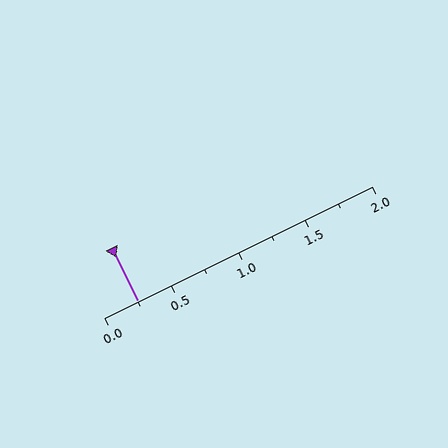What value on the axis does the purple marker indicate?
The marker indicates approximately 0.25.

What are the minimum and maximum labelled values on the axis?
The axis runs from 0.0 to 2.0.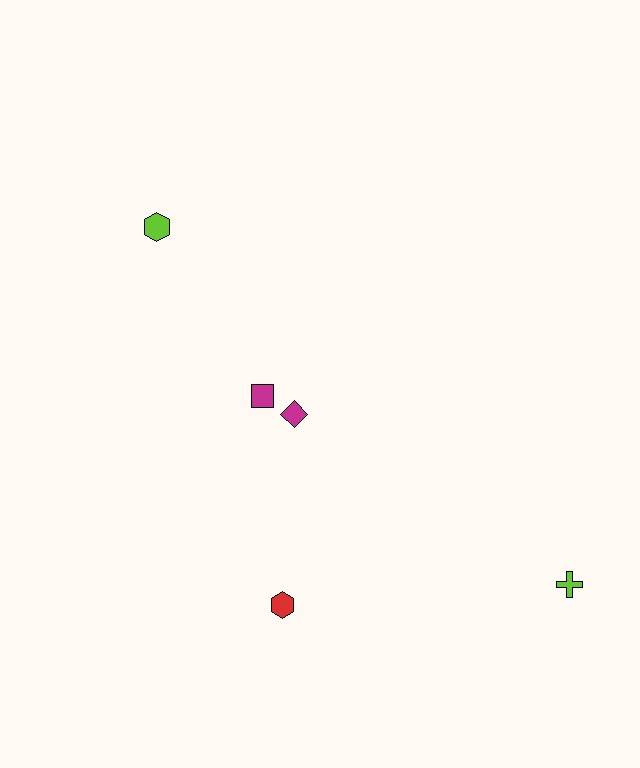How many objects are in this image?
There are 5 objects.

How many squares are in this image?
There is 1 square.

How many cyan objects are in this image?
There are no cyan objects.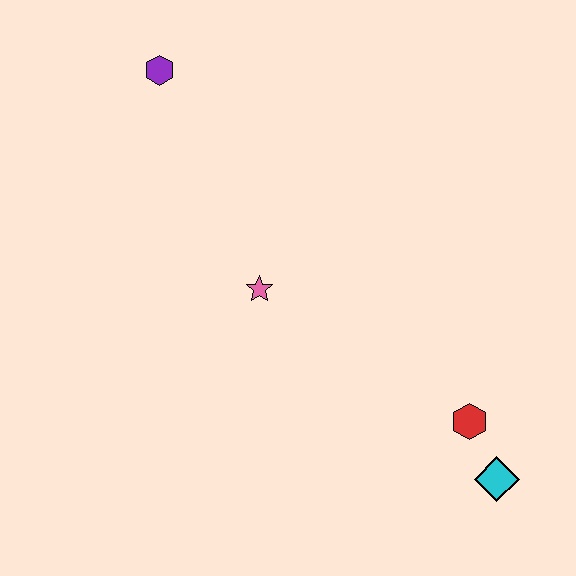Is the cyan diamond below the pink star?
Yes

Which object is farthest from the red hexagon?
The purple hexagon is farthest from the red hexagon.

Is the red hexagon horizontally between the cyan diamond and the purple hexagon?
Yes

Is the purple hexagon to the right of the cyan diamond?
No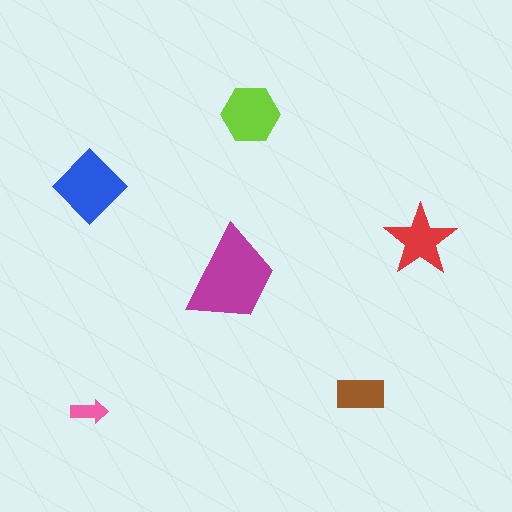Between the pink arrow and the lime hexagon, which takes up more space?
The lime hexagon.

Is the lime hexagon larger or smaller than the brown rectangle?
Larger.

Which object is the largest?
The magenta trapezoid.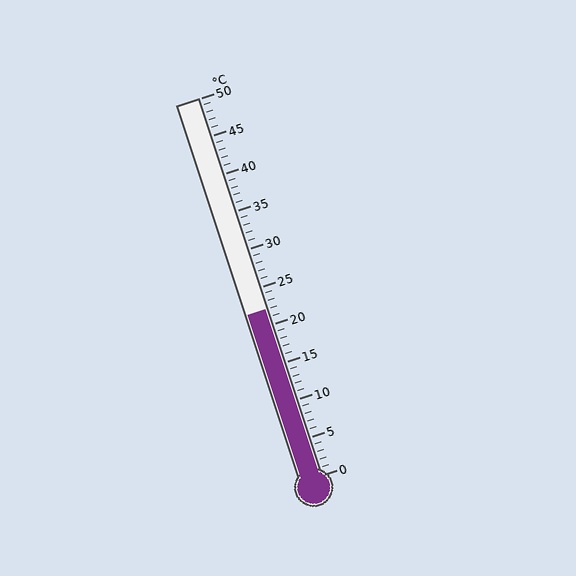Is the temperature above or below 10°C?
The temperature is above 10°C.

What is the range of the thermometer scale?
The thermometer scale ranges from 0°C to 50°C.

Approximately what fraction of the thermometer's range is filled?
The thermometer is filled to approximately 45% of its range.